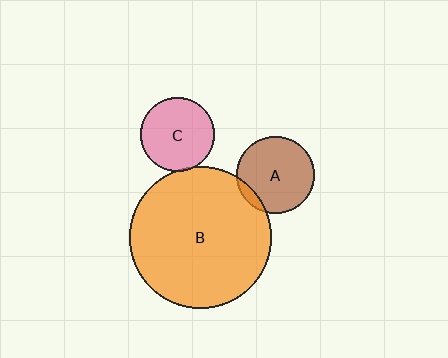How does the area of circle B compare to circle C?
Approximately 3.7 times.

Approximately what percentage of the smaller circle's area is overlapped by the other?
Approximately 10%.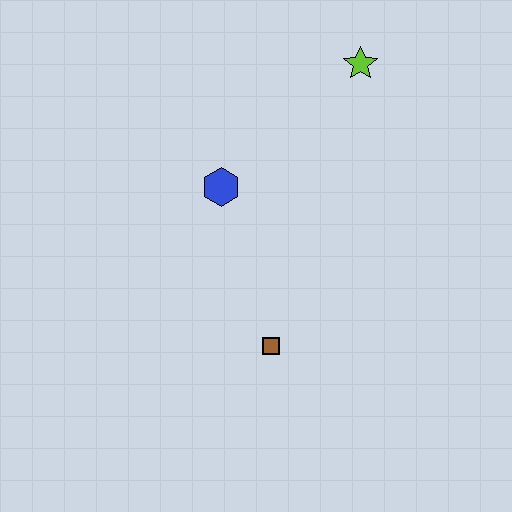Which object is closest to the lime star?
The blue hexagon is closest to the lime star.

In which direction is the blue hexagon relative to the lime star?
The blue hexagon is to the left of the lime star.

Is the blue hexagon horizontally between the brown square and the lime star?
No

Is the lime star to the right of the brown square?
Yes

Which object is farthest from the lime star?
The brown square is farthest from the lime star.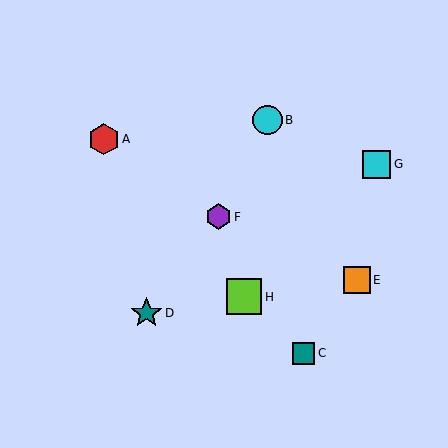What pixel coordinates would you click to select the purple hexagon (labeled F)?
Click at (219, 217) to select the purple hexagon F.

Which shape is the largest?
The lime square (labeled H) is the largest.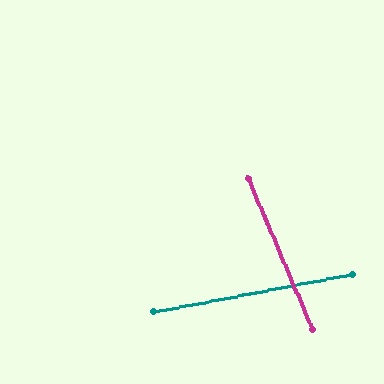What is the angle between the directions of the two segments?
Approximately 78 degrees.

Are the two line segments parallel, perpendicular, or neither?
Neither parallel nor perpendicular — they differ by about 78°.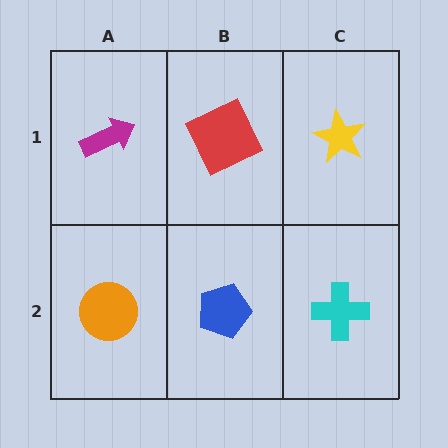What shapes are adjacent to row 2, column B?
A red square (row 1, column B), an orange circle (row 2, column A), a cyan cross (row 2, column C).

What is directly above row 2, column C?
A yellow star.